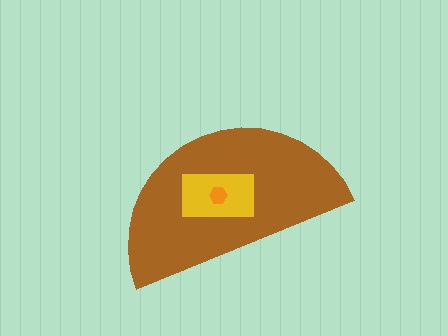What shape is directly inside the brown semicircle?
The yellow rectangle.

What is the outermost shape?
The brown semicircle.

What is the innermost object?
The orange hexagon.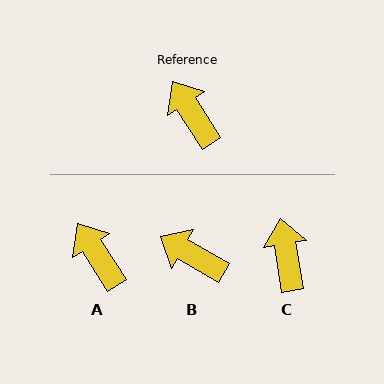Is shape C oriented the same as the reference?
No, it is off by about 24 degrees.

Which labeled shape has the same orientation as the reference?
A.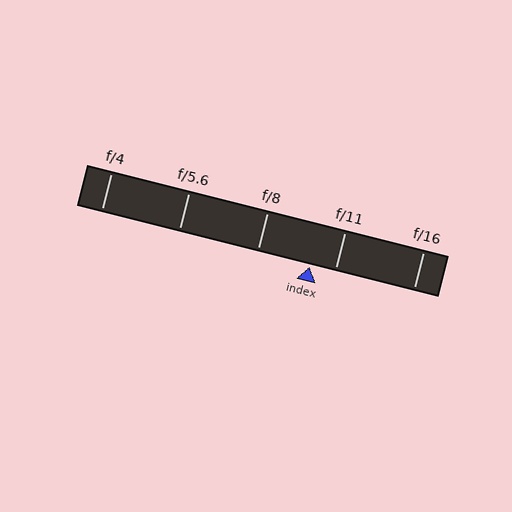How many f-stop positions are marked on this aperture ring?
There are 5 f-stop positions marked.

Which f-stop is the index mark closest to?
The index mark is closest to f/11.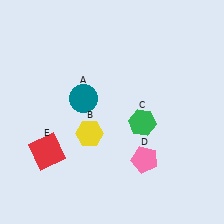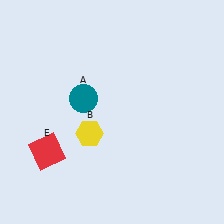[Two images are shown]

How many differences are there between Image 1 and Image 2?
There are 2 differences between the two images.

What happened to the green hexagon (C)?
The green hexagon (C) was removed in Image 2. It was in the bottom-right area of Image 1.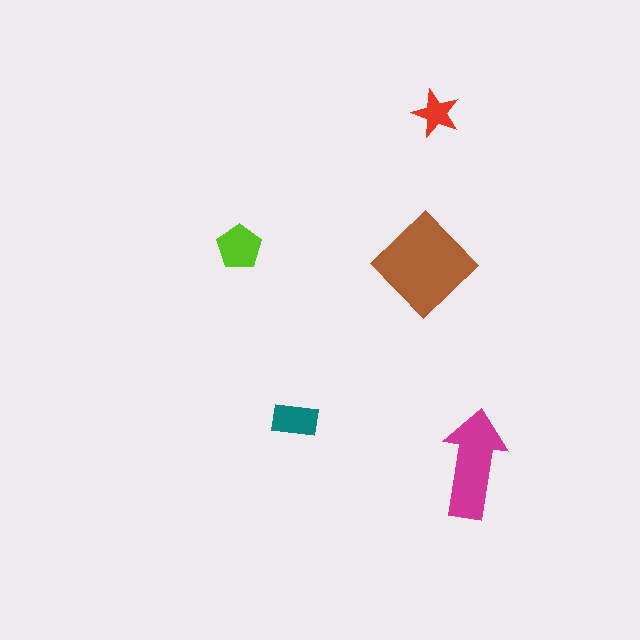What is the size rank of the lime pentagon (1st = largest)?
3rd.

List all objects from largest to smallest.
The brown diamond, the magenta arrow, the lime pentagon, the teal rectangle, the red star.